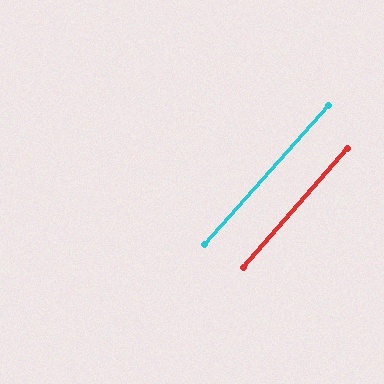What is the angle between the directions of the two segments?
Approximately 1 degree.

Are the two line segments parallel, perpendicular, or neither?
Parallel — their directions differ by only 0.6°.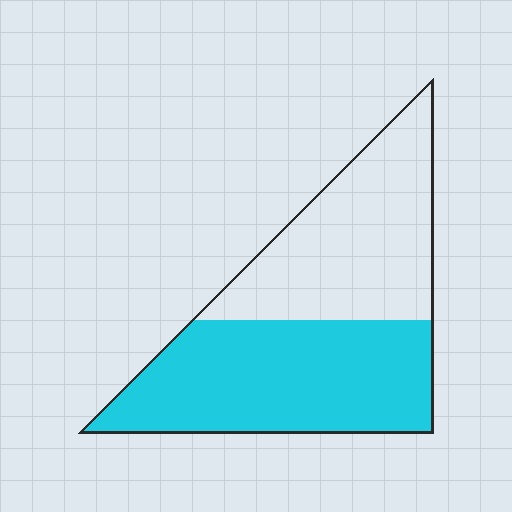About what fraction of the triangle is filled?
About one half (1/2).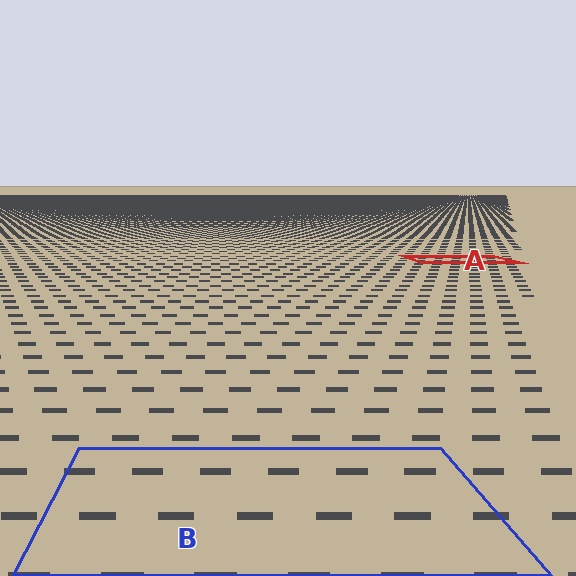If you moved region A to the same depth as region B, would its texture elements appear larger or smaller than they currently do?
They would appear larger. At a closer depth, the same texture elements are projected at a bigger on-screen size.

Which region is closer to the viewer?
Region B is closer. The texture elements there are larger and more spread out.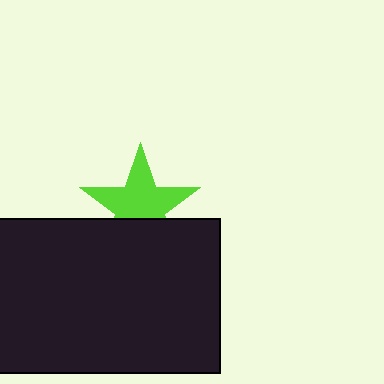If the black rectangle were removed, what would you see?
You would see the complete lime star.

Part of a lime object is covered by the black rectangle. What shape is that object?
It is a star.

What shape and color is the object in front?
The object in front is a black rectangle.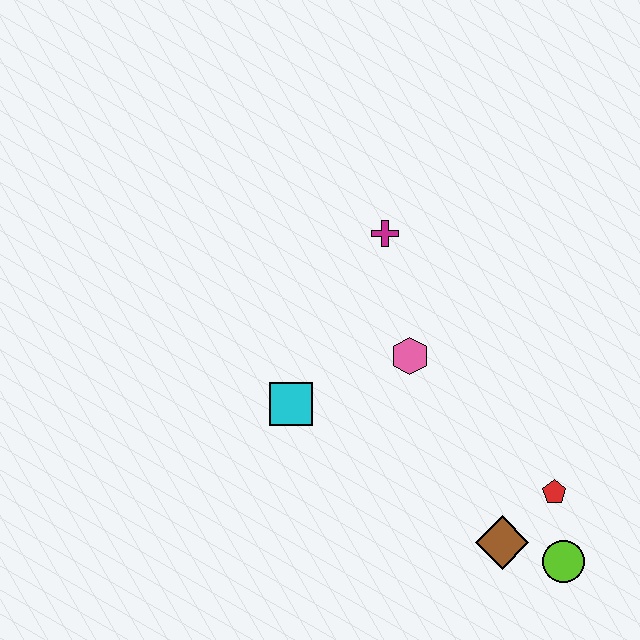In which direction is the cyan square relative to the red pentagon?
The cyan square is to the left of the red pentagon.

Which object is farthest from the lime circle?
The magenta cross is farthest from the lime circle.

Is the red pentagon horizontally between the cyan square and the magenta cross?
No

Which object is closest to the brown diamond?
The lime circle is closest to the brown diamond.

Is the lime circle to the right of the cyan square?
Yes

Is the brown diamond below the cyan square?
Yes